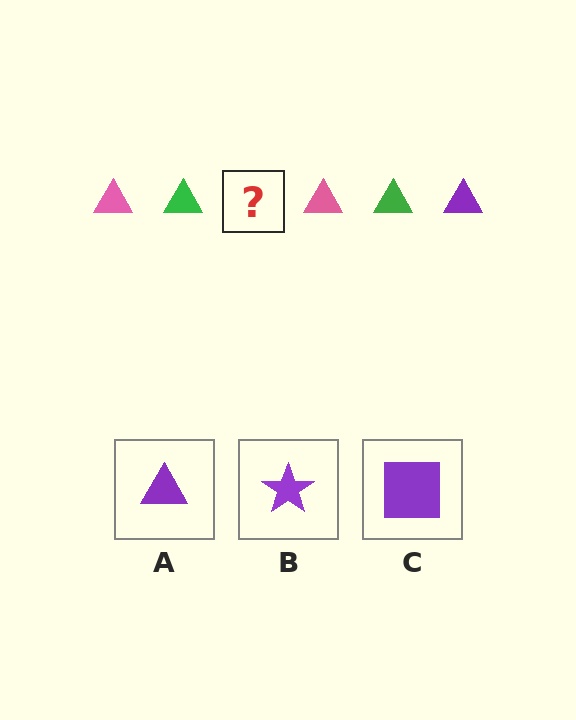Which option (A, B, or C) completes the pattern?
A.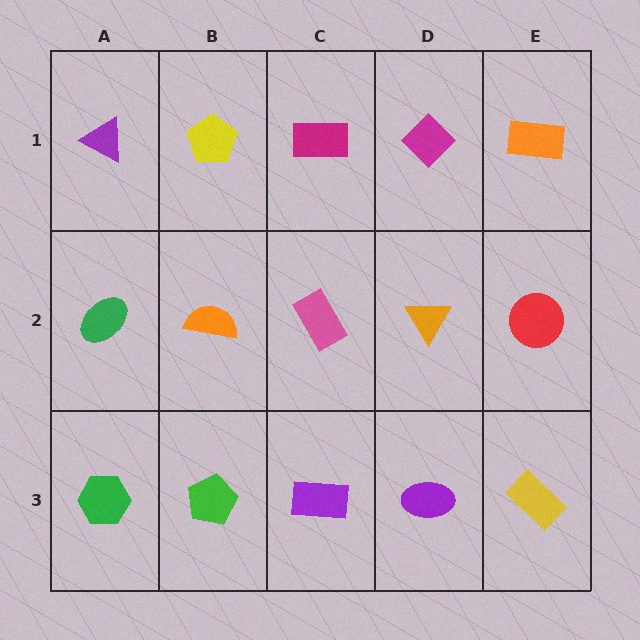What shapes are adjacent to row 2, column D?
A magenta diamond (row 1, column D), a purple ellipse (row 3, column D), a pink rectangle (row 2, column C), a red circle (row 2, column E).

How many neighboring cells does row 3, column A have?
2.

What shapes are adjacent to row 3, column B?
An orange semicircle (row 2, column B), a green hexagon (row 3, column A), a purple rectangle (row 3, column C).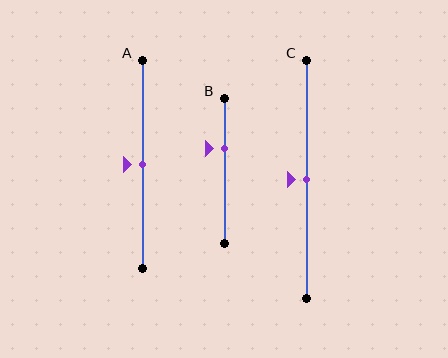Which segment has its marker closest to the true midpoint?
Segment A has its marker closest to the true midpoint.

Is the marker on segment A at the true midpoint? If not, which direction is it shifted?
Yes, the marker on segment A is at the true midpoint.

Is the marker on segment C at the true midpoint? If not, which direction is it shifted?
Yes, the marker on segment C is at the true midpoint.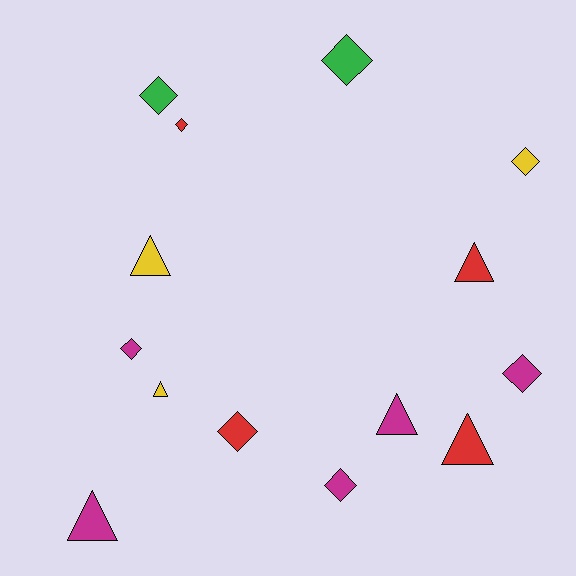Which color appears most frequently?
Magenta, with 5 objects.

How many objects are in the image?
There are 14 objects.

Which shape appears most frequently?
Diamond, with 8 objects.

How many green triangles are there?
There are no green triangles.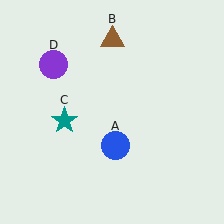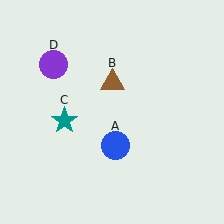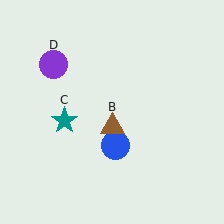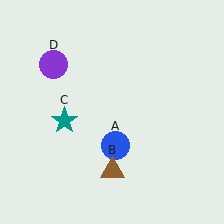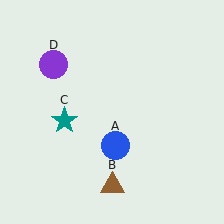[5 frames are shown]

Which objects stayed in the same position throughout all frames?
Blue circle (object A) and teal star (object C) and purple circle (object D) remained stationary.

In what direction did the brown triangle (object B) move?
The brown triangle (object B) moved down.